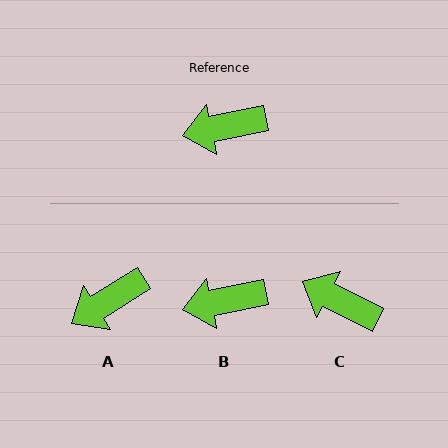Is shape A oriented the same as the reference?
No, it is off by about 20 degrees.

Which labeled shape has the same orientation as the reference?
B.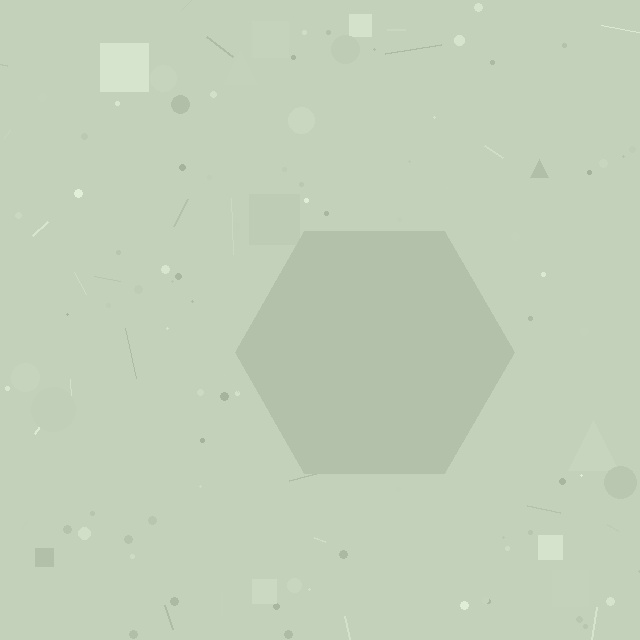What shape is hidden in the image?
A hexagon is hidden in the image.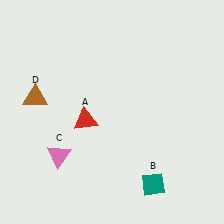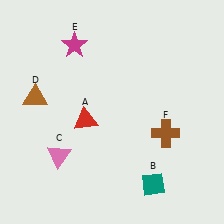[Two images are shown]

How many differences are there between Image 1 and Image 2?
There are 2 differences between the two images.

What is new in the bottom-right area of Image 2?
A brown cross (F) was added in the bottom-right area of Image 2.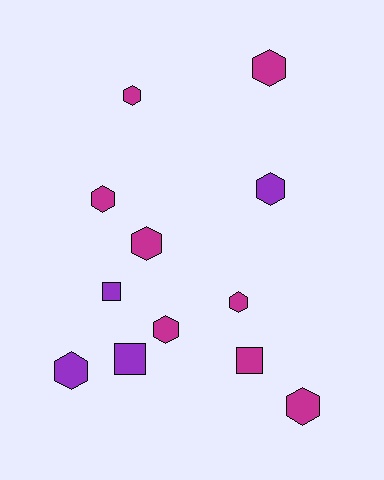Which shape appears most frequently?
Hexagon, with 9 objects.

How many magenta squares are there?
There is 1 magenta square.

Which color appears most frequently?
Magenta, with 8 objects.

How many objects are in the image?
There are 12 objects.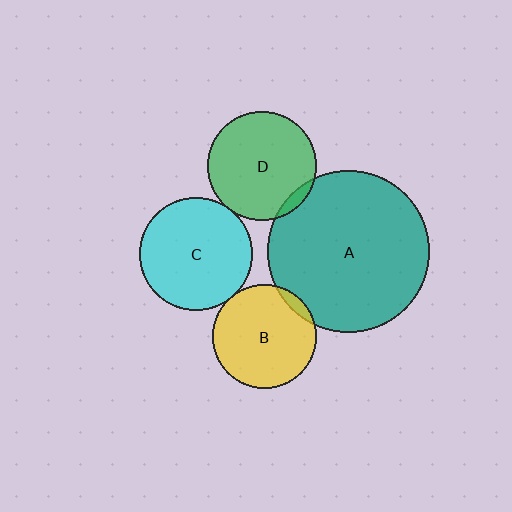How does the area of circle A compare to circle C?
Approximately 2.0 times.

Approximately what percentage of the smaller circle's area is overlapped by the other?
Approximately 5%.